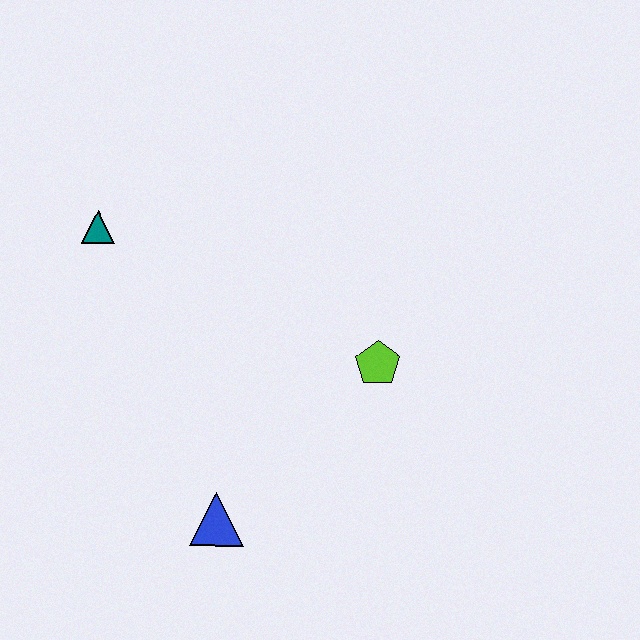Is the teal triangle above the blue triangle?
Yes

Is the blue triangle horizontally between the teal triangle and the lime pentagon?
Yes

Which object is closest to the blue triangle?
The lime pentagon is closest to the blue triangle.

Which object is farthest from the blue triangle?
The teal triangle is farthest from the blue triangle.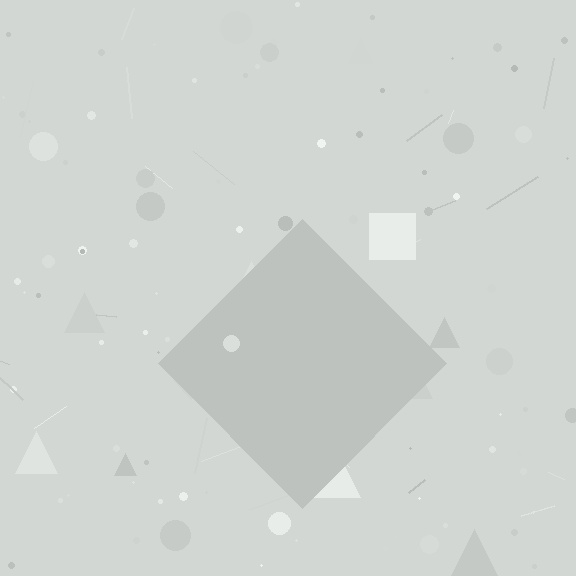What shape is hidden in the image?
A diamond is hidden in the image.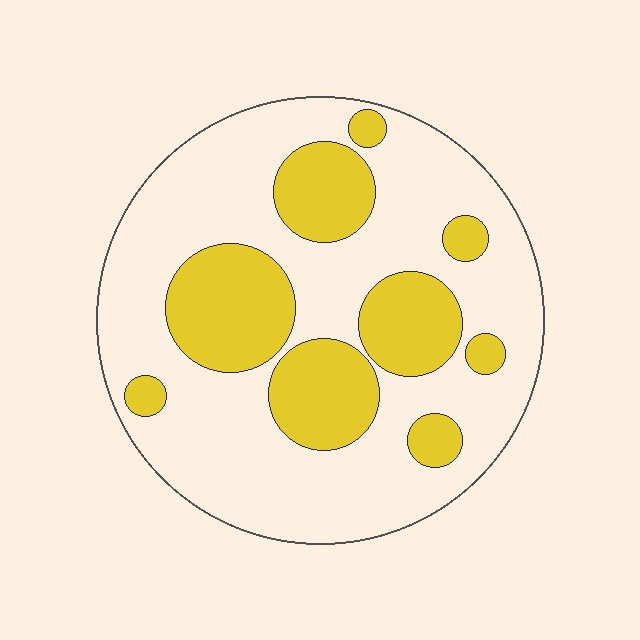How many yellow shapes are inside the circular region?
9.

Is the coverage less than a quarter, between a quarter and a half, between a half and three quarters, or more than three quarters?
Between a quarter and a half.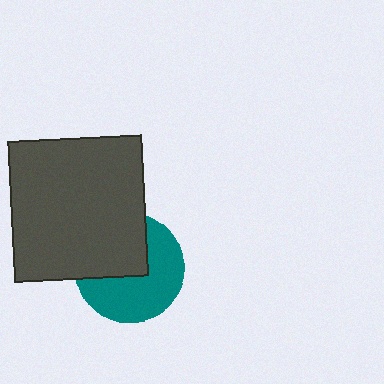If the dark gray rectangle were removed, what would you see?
You would see the complete teal circle.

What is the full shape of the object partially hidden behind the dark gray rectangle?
The partially hidden object is a teal circle.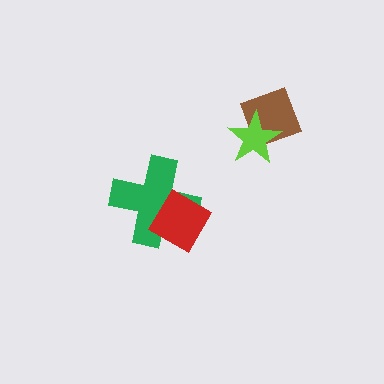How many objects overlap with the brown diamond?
1 object overlaps with the brown diamond.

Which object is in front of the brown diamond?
The lime star is in front of the brown diamond.